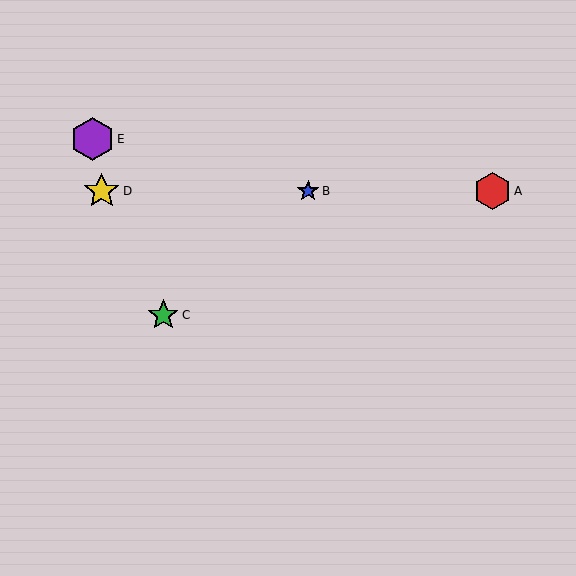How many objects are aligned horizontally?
3 objects (A, B, D) are aligned horizontally.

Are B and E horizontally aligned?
No, B is at y≈191 and E is at y≈139.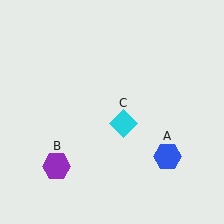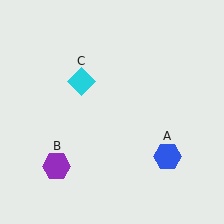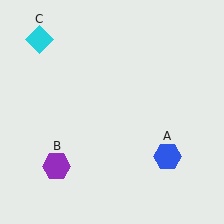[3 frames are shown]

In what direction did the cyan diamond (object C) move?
The cyan diamond (object C) moved up and to the left.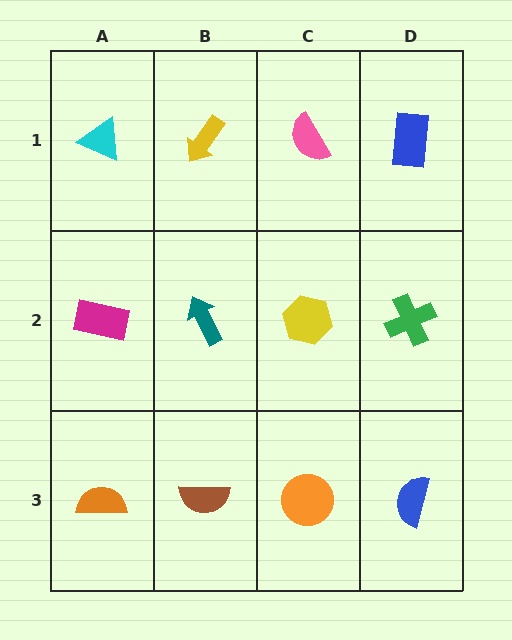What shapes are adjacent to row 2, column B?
A yellow arrow (row 1, column B), a brown semicircle (row 3, column B), a magenta rectangle (row 2, column A), a yellow hexagon (row 2, column C).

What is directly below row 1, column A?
A magenta rectangle.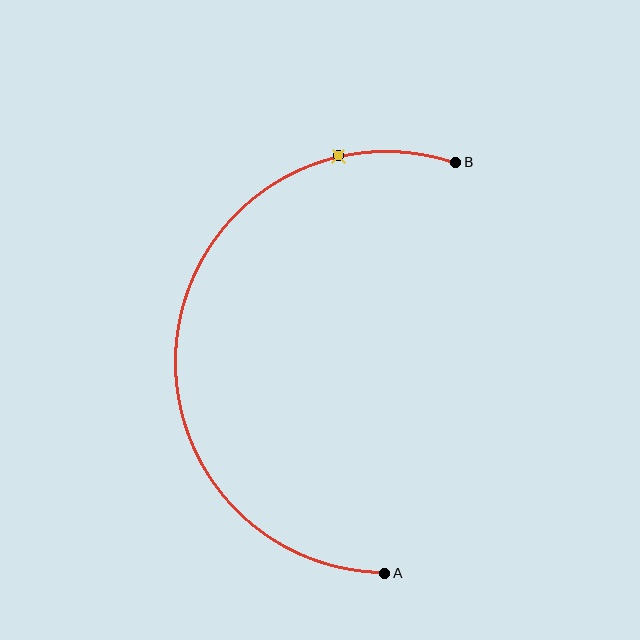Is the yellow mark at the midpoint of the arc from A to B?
No. The yellow mark lies on the arc but is closer to endpoint B. The arc midpoint would be at the point on the curve equidistant along the arc from both A and B.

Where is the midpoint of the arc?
The arc midpoint is the point on the curve farthest from the straight line joining A and B. It sits to the left of that line.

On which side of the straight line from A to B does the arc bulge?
The arc bulges to the left of the straight line connecting A and B.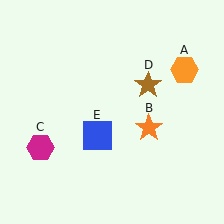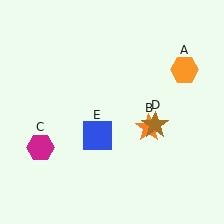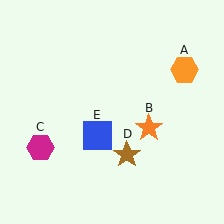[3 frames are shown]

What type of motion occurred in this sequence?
The brown star (object D) rotated clockwise around the center of the scene.